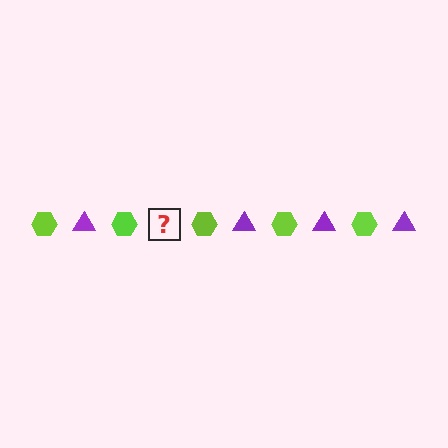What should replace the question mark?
The question mark should be replaced with a purple triangle.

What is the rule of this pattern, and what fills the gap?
The rule is that the pattern alternates between lime hexagon and purple triangle. The gap should be filled with a purple triangle.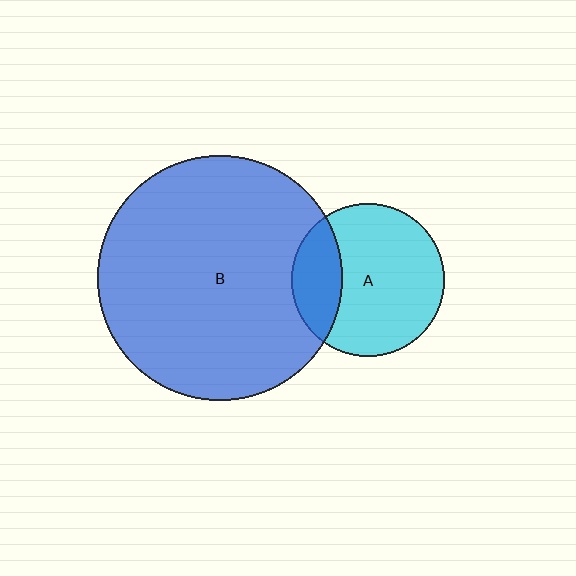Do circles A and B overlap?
Yes.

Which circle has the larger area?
Circle B (blue).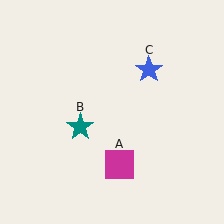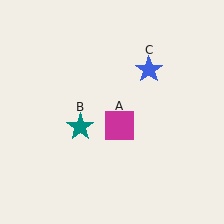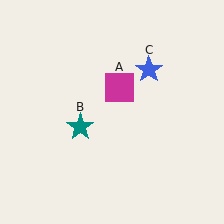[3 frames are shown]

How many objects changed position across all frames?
1 object changed position: magenta square (object A).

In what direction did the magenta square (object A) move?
The magenta square (object A) moved up.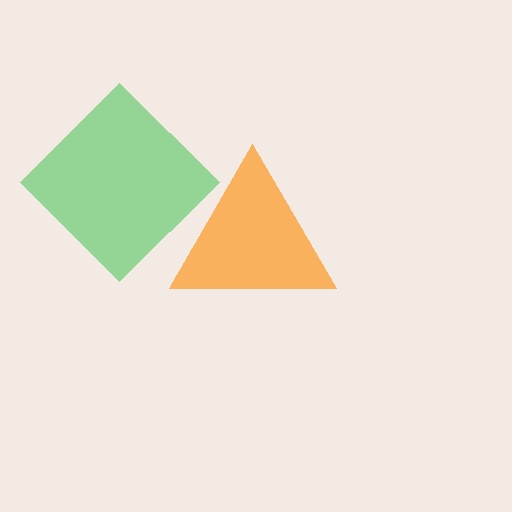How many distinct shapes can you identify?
There are 2 distinct shapes: a green diamond, an orange triangle.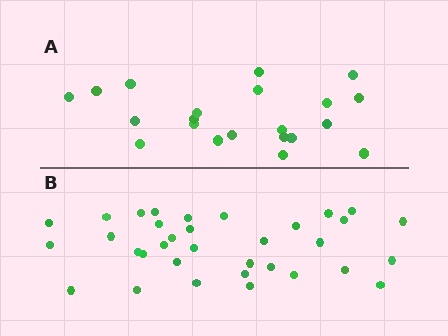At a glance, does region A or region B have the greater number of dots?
Region B (the bottom region) has more dots.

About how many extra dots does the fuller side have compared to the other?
Region B has approximately 15 more dots than region A.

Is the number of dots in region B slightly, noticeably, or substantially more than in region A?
Region B has substantially more. The ratio is roughly 1.6 to 1.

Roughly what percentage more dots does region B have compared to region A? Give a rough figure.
About 60% more.